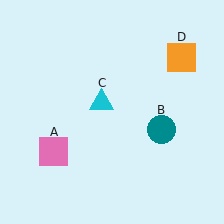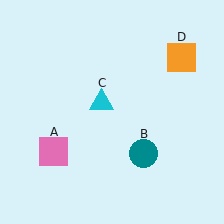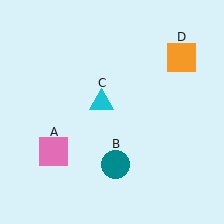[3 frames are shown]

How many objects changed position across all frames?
1 object changed position: teal circle (object B).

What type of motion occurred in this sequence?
The teal circle (object B) rotated clockwise around the center of the scene.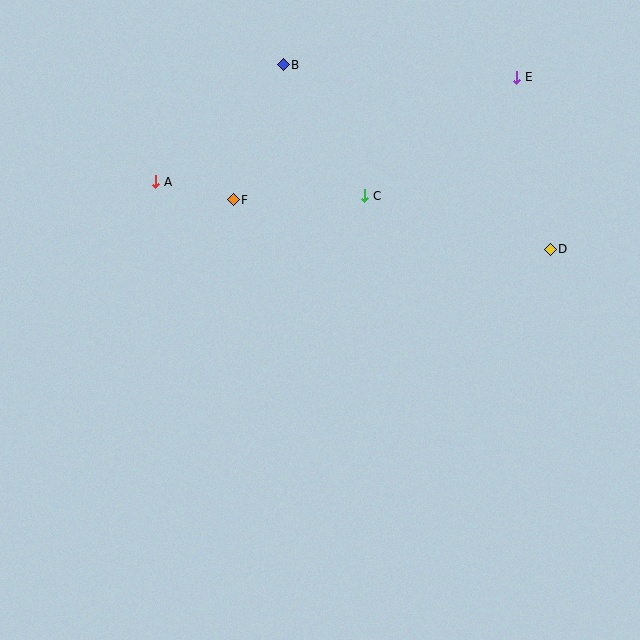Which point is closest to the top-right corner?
Point E is closest to the top-right corner.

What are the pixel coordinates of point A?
Point A is at (156, 182).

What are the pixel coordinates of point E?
Point E is at (517, 77).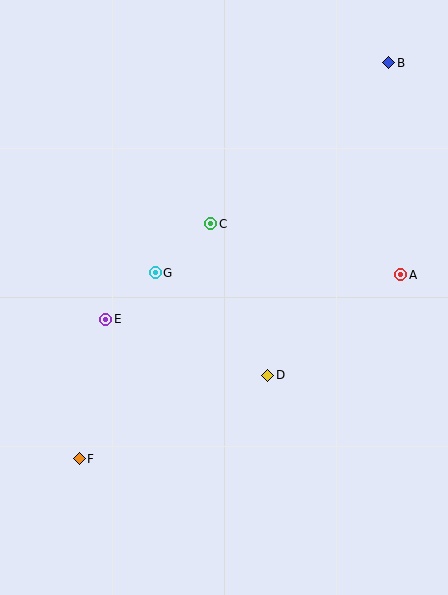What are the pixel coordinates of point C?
Point C is at (211, 224).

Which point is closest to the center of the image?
Point G at (155, 273) is closest to the center.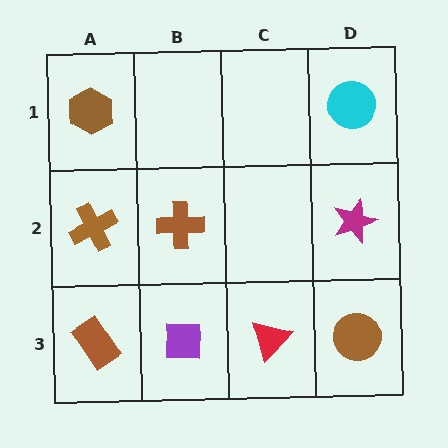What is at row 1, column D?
A cyan circle.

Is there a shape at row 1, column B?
No, that cell is empty.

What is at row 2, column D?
A magenta star.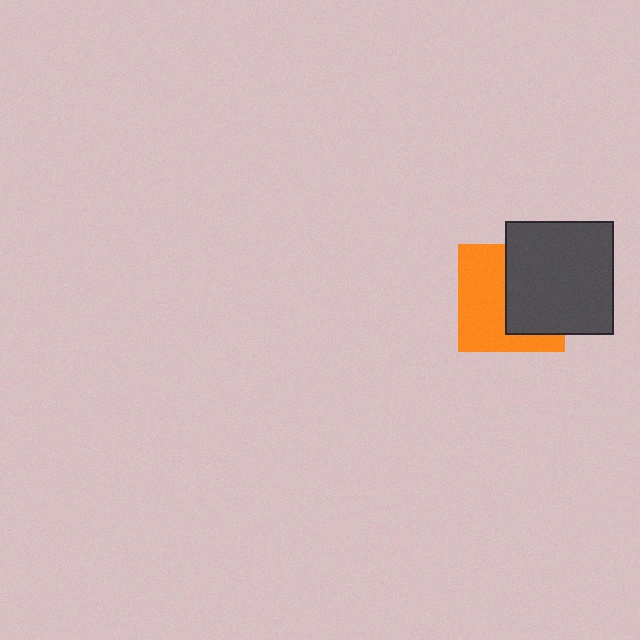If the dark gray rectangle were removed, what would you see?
You would see the complete orange square.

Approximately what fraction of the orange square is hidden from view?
Roughly 47% of the orange square is hidden behind the dark gray rectangle.